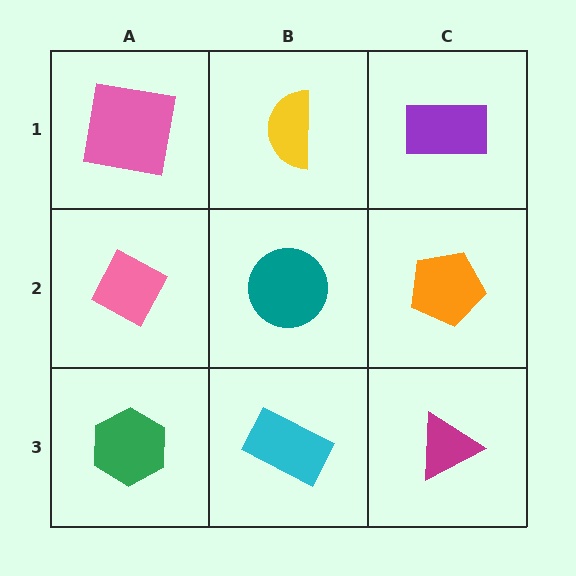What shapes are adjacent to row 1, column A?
A pink diamond (row 2, column A), a yellow semicircle (row 1, column B).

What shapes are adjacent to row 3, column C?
An orange pentagon (row 2, column C), a cyan rectangle (row 3, column B).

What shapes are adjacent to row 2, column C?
A purple rectangle (row 1, column C), a magenta triangle (row 3, column C), a teal circle (row 2, column B).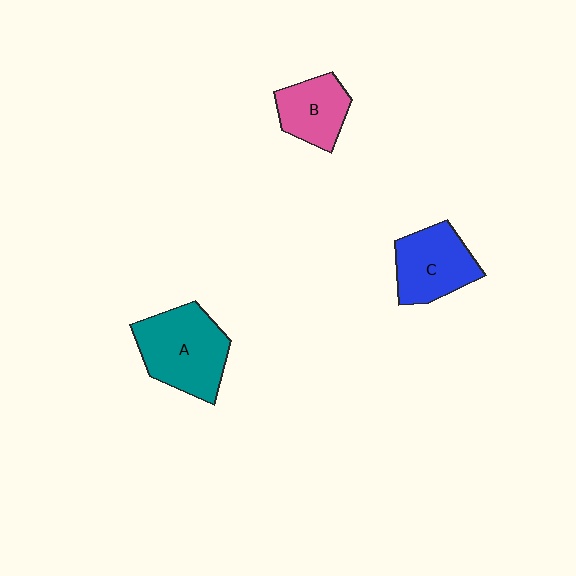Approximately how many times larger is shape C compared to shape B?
Approximately 1.3 times.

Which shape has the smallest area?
Shape B (pink).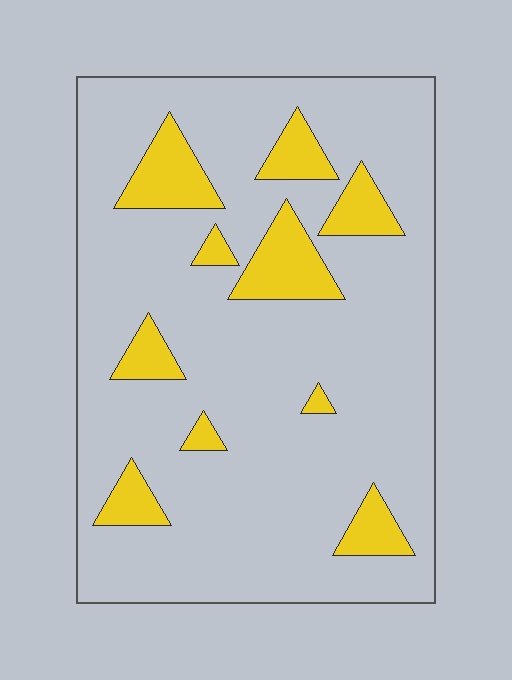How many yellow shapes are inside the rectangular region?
10.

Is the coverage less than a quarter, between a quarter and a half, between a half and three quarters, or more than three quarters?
Less than a quarter.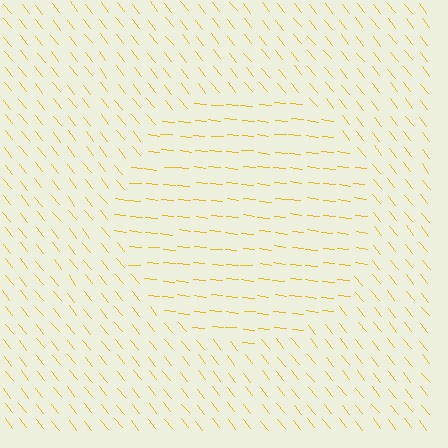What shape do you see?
I see a circle.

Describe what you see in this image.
The image is filled with small yellow line segments. A circle region in the image has lines oriented differently from the surrounding lines, creating a visible texture boundary.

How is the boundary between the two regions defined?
The boundary is defined purely by a change in line orientation (approximately 45 degrees difference). All lines are the same color and thickness.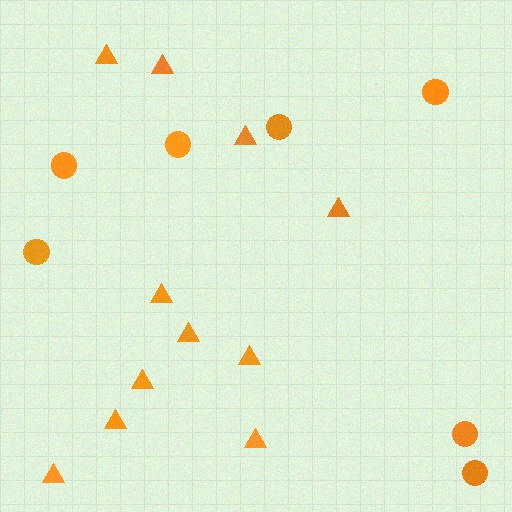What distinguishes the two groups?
There are 2 groups: one group of triangles (11) and one group of circles (7).